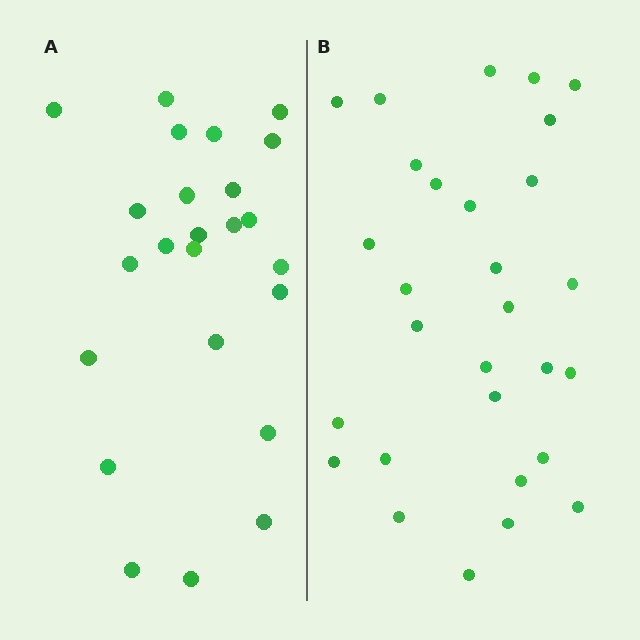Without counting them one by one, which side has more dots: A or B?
Region B (the right region) has more dots.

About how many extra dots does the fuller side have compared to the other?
Region B has about 5 more dots than region A.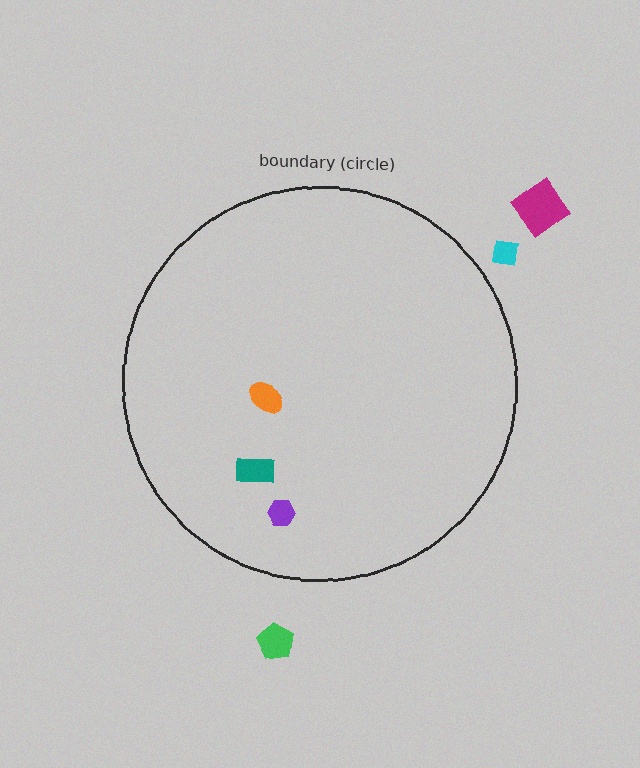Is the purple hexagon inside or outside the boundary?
Inside.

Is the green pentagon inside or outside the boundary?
Outside.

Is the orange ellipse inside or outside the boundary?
Inside.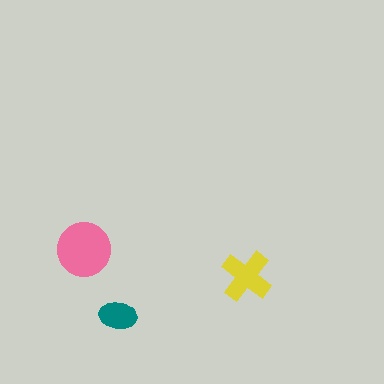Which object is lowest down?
The teal ellipse is bottommost.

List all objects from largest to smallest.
The pink circle, the yellow cross, the teal ellipse.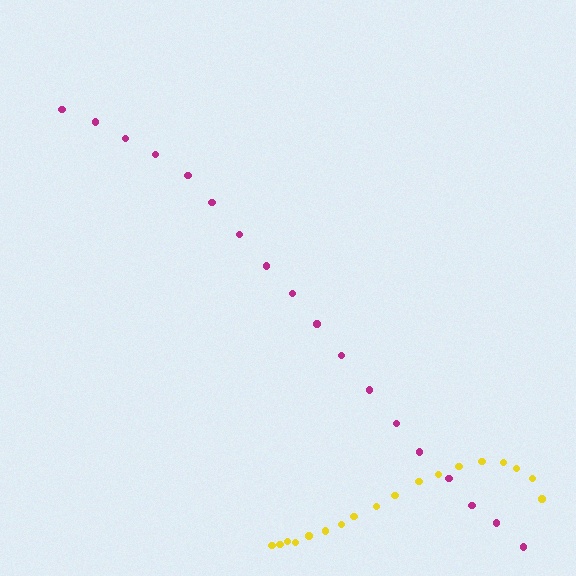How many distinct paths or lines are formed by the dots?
There are 2 distinct paths.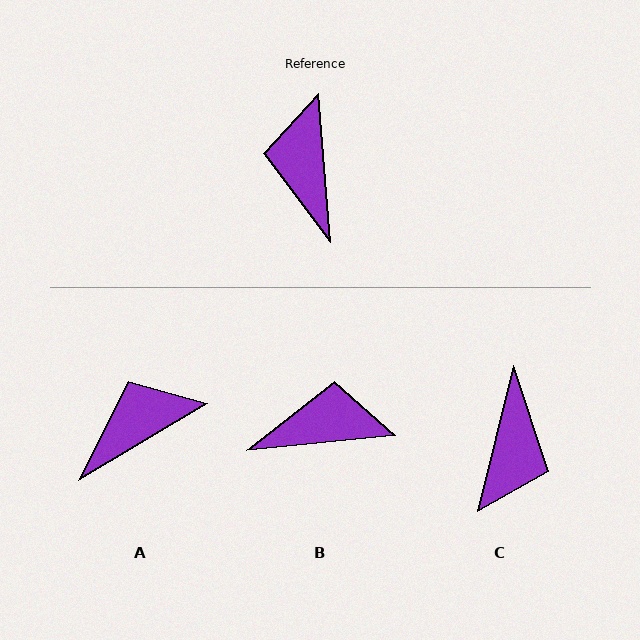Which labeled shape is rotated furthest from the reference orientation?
C, about 162 degrees away.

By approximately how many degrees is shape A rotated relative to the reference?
Approximately 64 degrees clockwise.